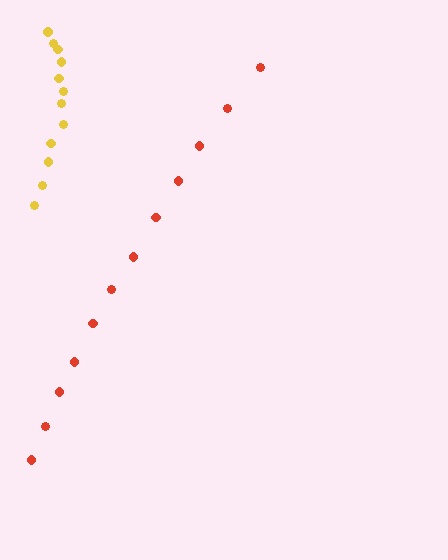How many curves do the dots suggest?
There are 2 distinct paths.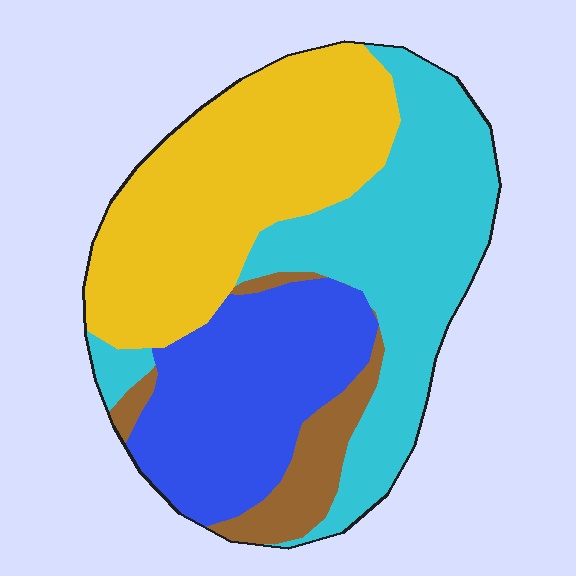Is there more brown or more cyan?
Cyan.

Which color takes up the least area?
Brown, at roughly 10%.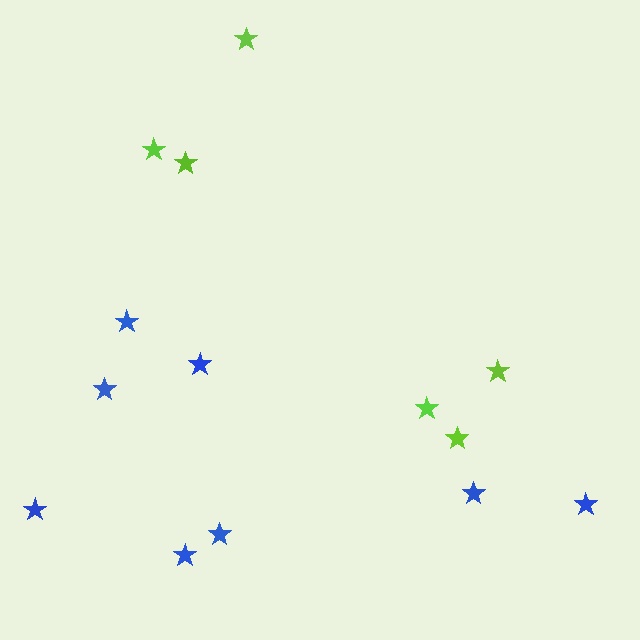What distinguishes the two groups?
There are 2 groups: one group of lime stars (6) and one group of blue stars (8).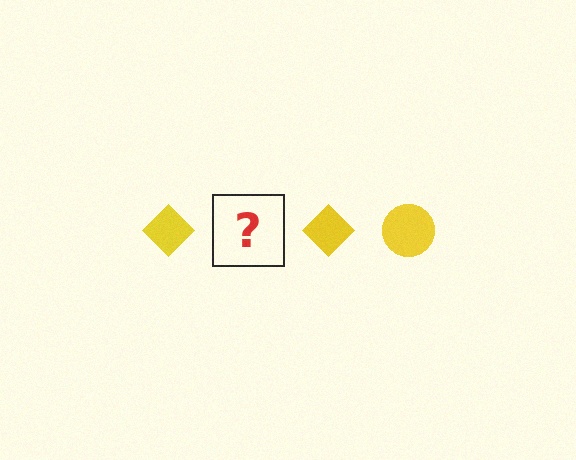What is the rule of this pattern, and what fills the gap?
The rule is that the pattern cycles through diamond, circle shapes in yellow. The gap should be filled with a yellow circle.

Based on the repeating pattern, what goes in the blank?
The blank should be a yellow circle.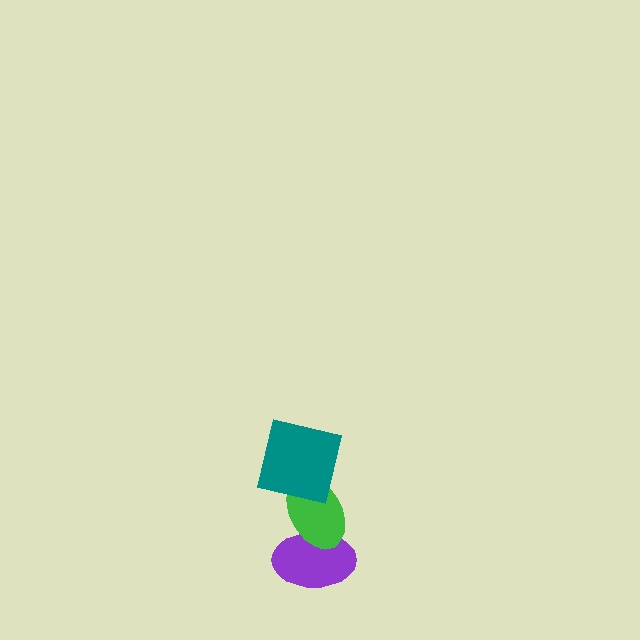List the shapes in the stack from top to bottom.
From top to bottom: the teal square, the green ellipse, the purple ellipse.